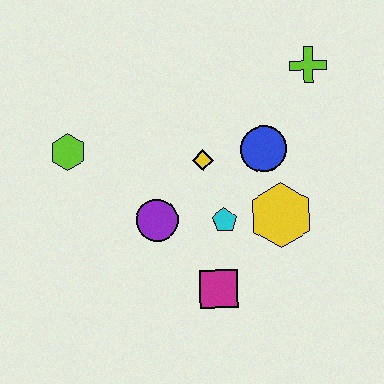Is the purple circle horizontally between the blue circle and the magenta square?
No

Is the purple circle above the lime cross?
No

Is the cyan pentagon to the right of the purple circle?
Yes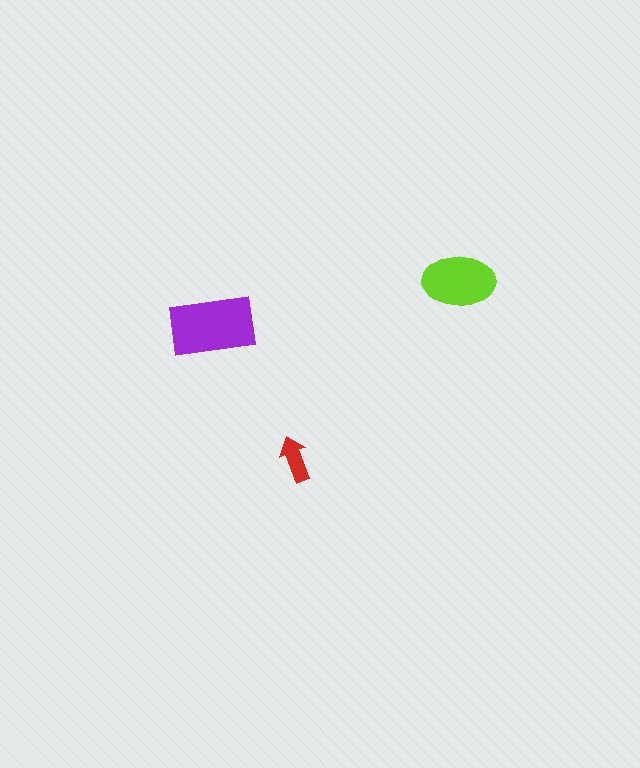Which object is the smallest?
The red arrow.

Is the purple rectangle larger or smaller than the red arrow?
Larger.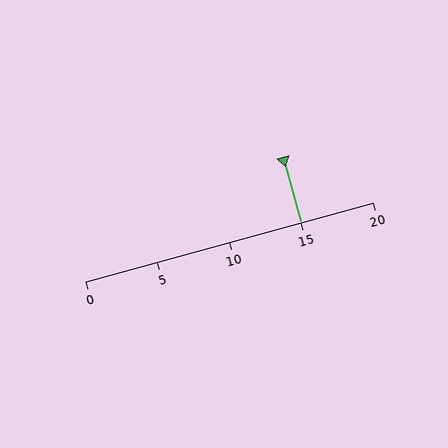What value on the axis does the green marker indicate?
The marker indicates approximately 15.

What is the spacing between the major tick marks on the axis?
The major ticks are spaced 5 apart.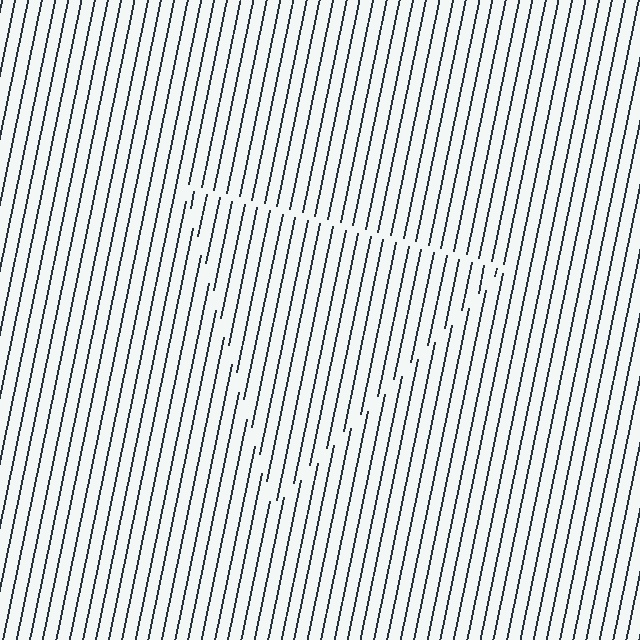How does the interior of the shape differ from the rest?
The interior of the shape contains the same grating, shifted by half a period — the contour is defined by the phase discontinuity where line-ends from the inner and outer gratings abut.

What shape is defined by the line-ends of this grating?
An illusory triangle. The interior of the shape contains the same grating, shifted by half a period — the contour is defined by the phase discontinuity where line-ends from the inner and outer gratings abut.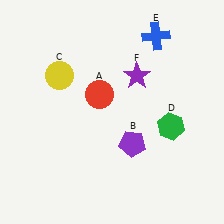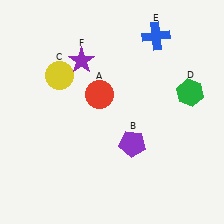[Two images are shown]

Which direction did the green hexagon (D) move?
The green hexagon (D) moved up.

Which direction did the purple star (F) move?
The purple star (F) moved left.